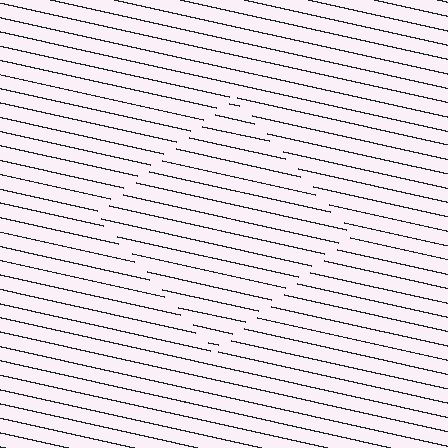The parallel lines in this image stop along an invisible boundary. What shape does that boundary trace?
An illusory square. The interior of the shape contains the same grating, shifted by half a period — the contour is defined by the phase discontinuity where line-ends from the inner and outer gratings abut.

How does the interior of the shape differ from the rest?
The interior of the shape contains the same grating, shifted by half a period — the contour is defined by the phase discontinuity where line-ends from the inner and outer gratings abut.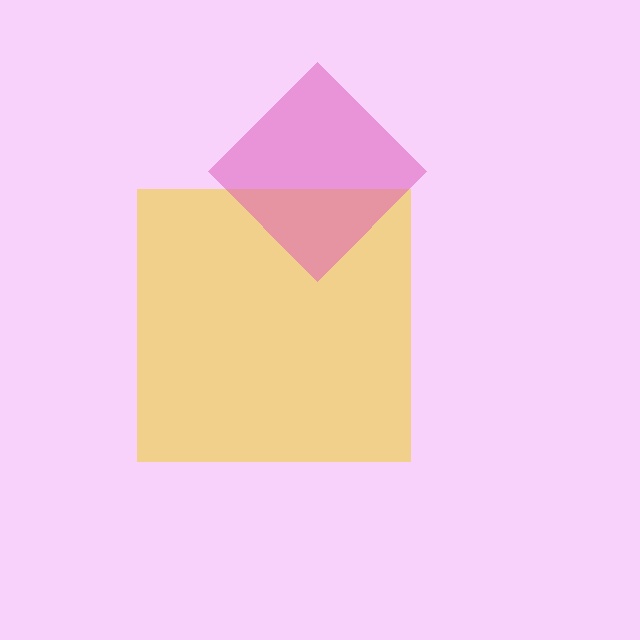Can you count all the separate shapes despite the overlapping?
Yes, there are 2 separate shapes.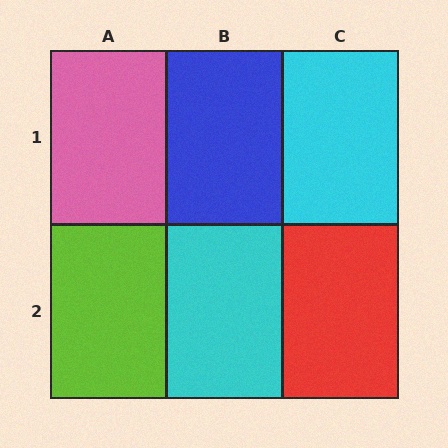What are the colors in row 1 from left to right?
Pink, blue, cyan.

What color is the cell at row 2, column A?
Lime.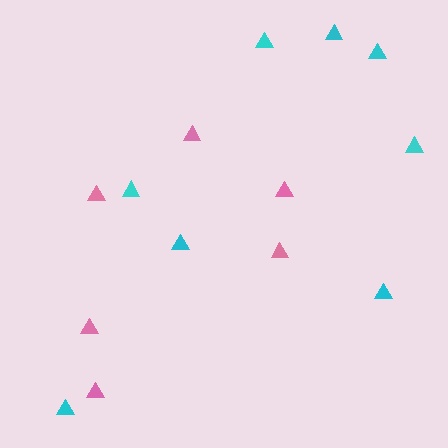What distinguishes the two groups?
There are 2 groups: one group of cyan triangles (8) and one group of pink triangles (6).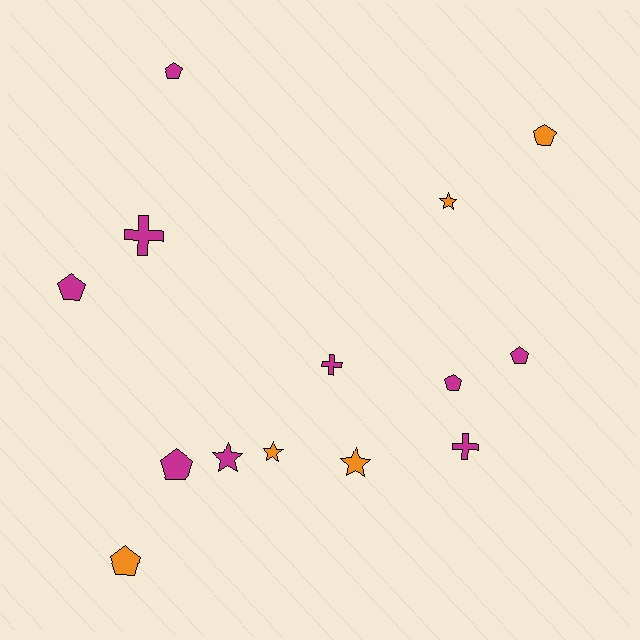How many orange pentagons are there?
There are 2 orange pentagons.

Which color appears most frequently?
Magenta, with 9 objects.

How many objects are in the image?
There are 14 objects.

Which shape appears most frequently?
Pentagon, with 7 objects.